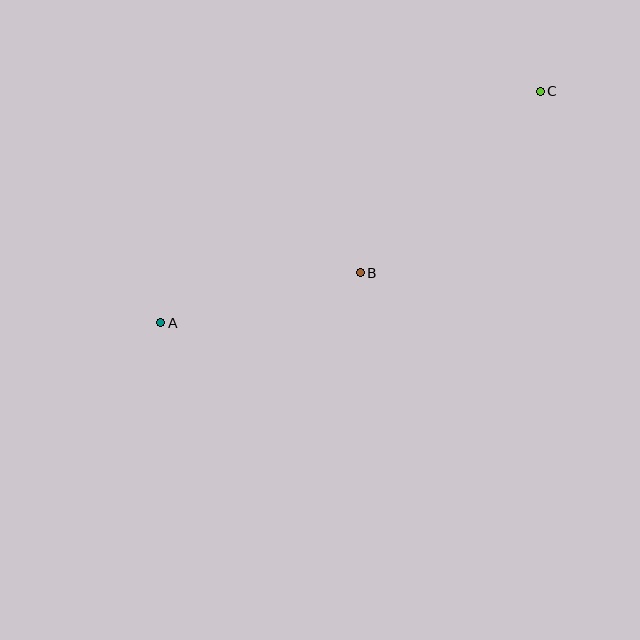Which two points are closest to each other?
Points A and B are closest to each other.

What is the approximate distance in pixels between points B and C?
The distance between B and C is approximately 256 pixels.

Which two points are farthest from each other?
Points A and C are farthest from each other.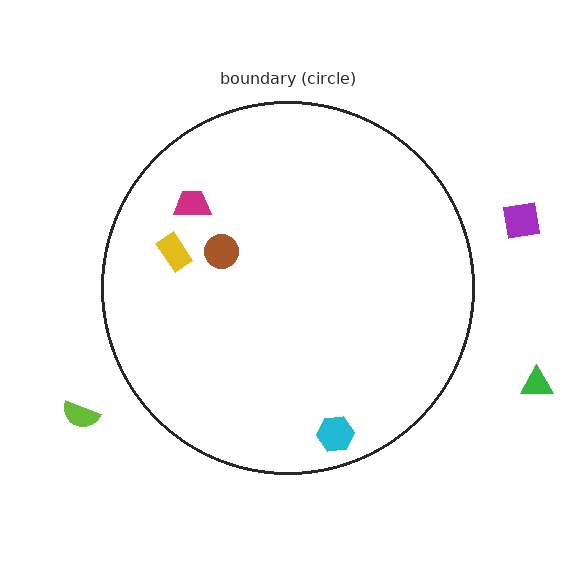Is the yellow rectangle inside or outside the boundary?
Inside.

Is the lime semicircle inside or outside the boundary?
Outside.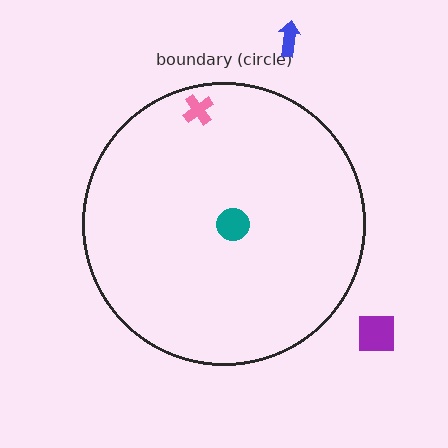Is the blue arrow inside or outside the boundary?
Outside.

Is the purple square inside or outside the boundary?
Outside.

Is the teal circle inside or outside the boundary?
Inside.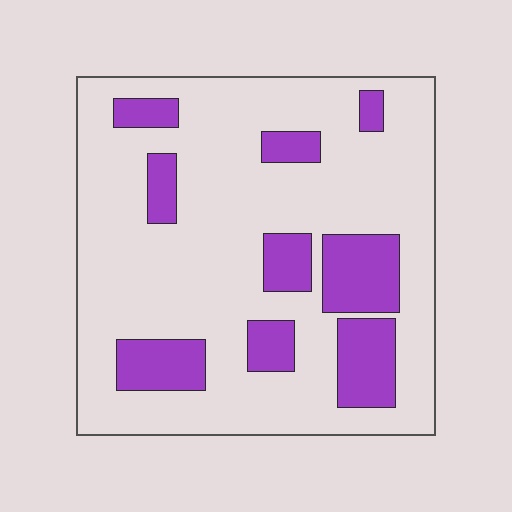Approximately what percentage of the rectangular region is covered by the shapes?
Approximately 20%.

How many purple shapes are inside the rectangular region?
9.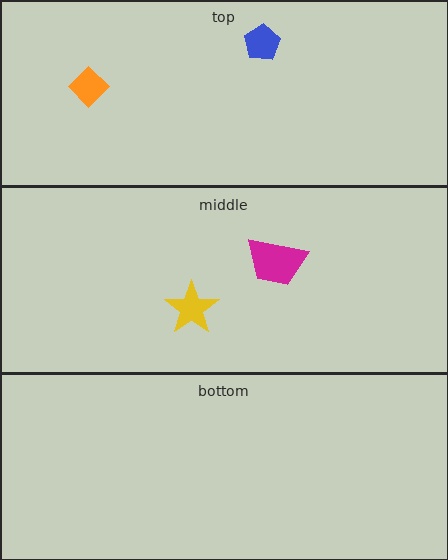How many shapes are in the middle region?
2.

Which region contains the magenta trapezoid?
The middle region.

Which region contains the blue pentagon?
The top region.